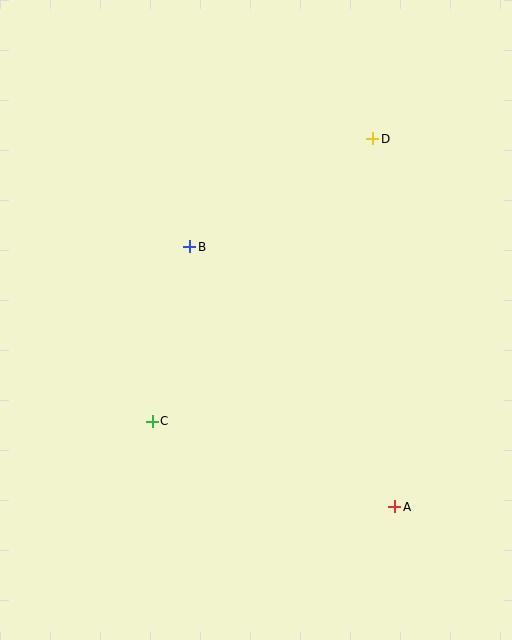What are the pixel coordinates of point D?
Point D is at (373, 139).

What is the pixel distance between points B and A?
The distance between B and A is 331 pixels.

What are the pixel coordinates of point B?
Point B is at (190, 247).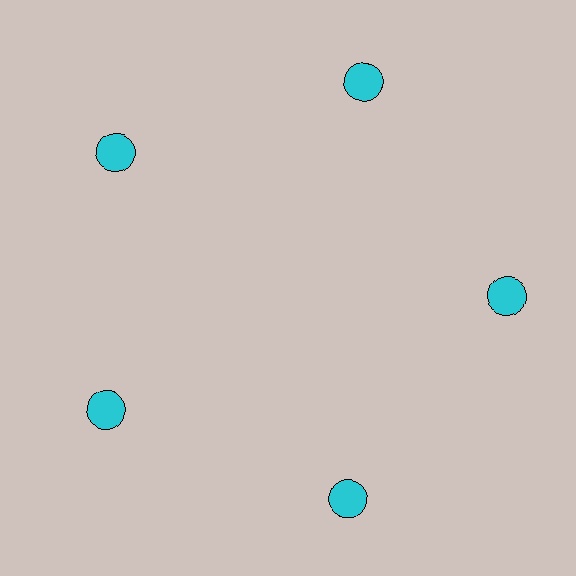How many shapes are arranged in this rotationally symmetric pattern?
There are 5 shapes, arranged in 5 groups of 1.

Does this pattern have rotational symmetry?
Yes, this pattern has 5-fold rotational symmetry. It looks the same after rotating 72 degrees around the center.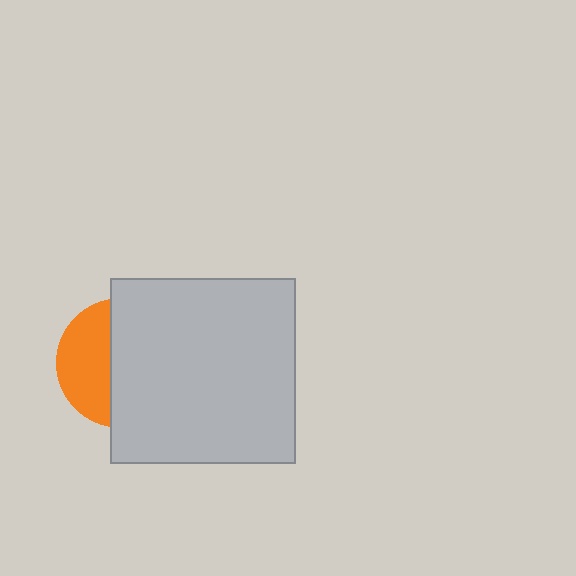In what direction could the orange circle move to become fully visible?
The orange circle could move left. That would shift it out from behind the light gray square entirely.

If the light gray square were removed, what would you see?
You would see the complete orange circle.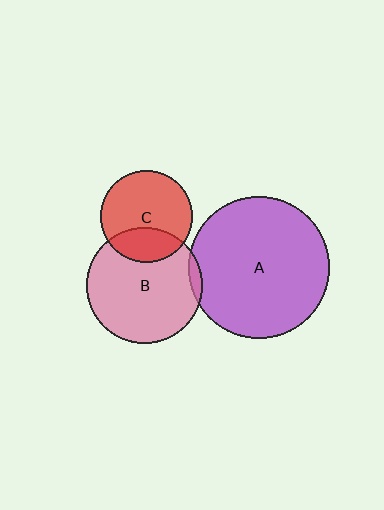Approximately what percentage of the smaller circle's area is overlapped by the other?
Approximately 5%.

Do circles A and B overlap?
Yes.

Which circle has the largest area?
Circle A (purple).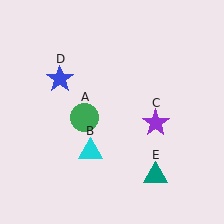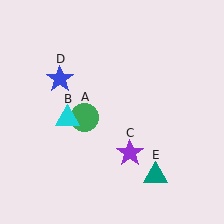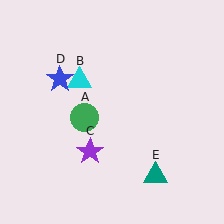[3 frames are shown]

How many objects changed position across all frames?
2 objects changed position: cyan triangle (object B), purple star (object C).